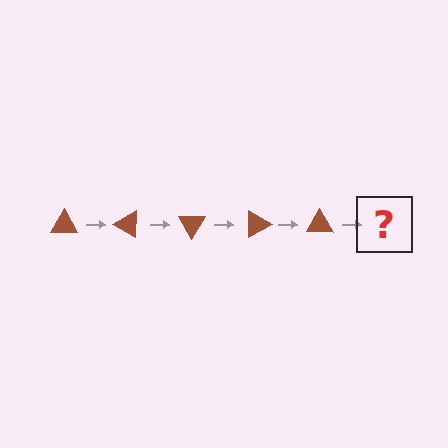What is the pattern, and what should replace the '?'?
The pattern is that the triangle rotates 30 degrees each step. The '?' should be a brown triangle rotated 150 degrees.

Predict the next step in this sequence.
The next step is a brown triangle rotated 150 degrees.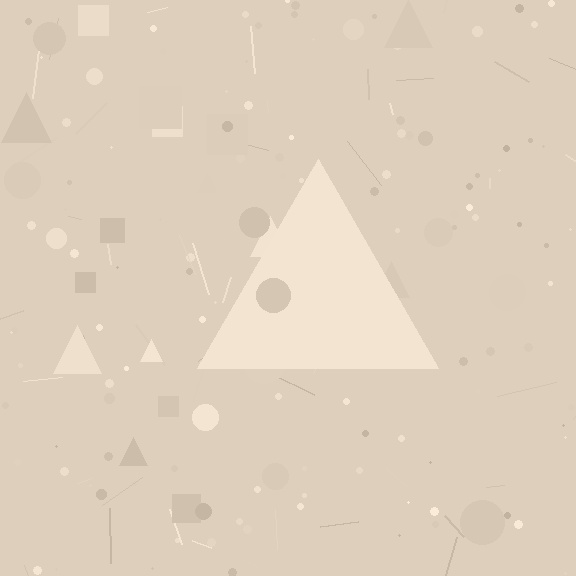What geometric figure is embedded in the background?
A triangle is embedded in the background.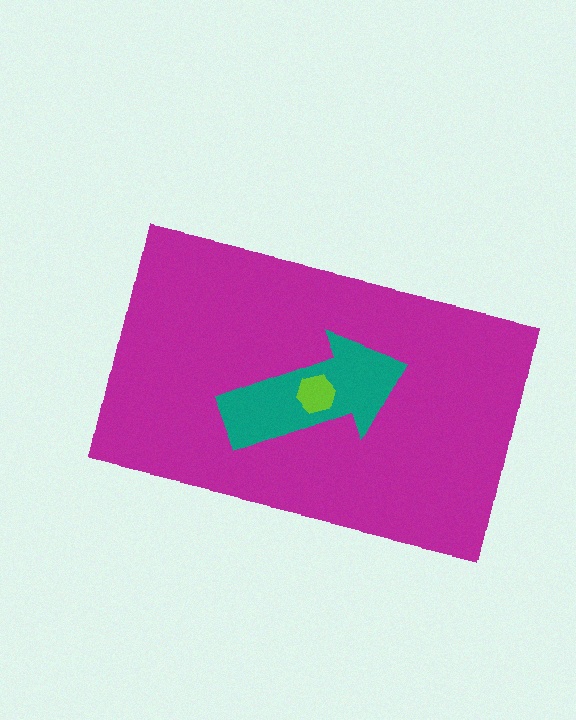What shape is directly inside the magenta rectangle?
The teal arrow.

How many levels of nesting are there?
3.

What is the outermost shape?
The magenta rectangle.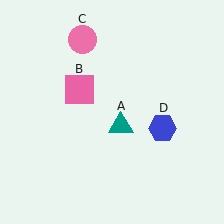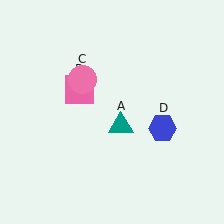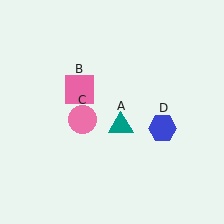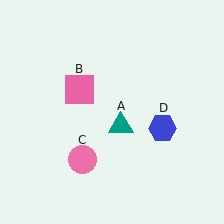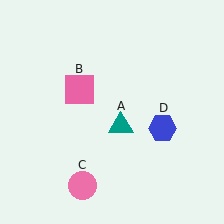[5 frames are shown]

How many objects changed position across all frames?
1 object changed position: pink circle (object C).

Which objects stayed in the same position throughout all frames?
Teal triangle (object A) and pink square (object B) and blue hexagon (object D) remained stationary.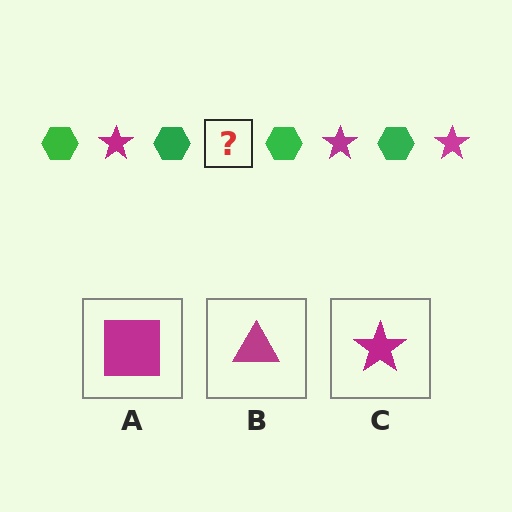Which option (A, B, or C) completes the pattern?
C.